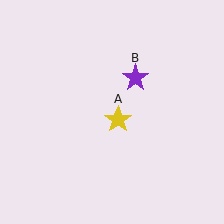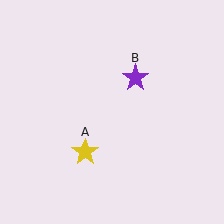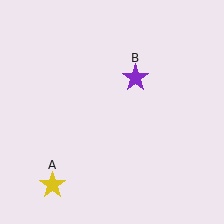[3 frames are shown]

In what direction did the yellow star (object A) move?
The yellow star (object A) moved down and to the left.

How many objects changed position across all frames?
1 object changed position: yellow star (object A).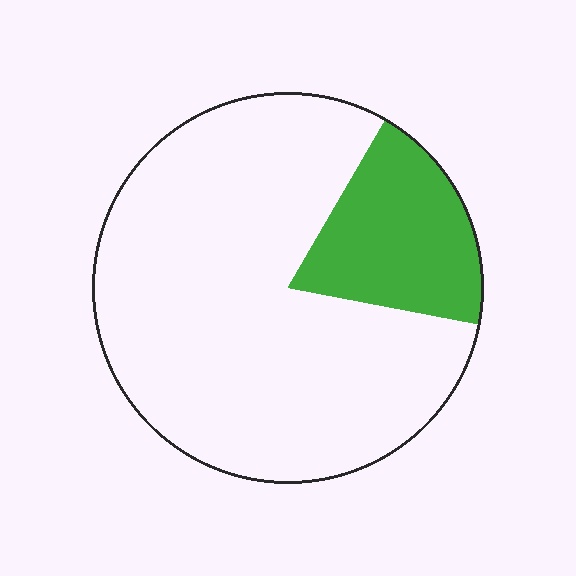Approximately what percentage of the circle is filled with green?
Approximately 20%.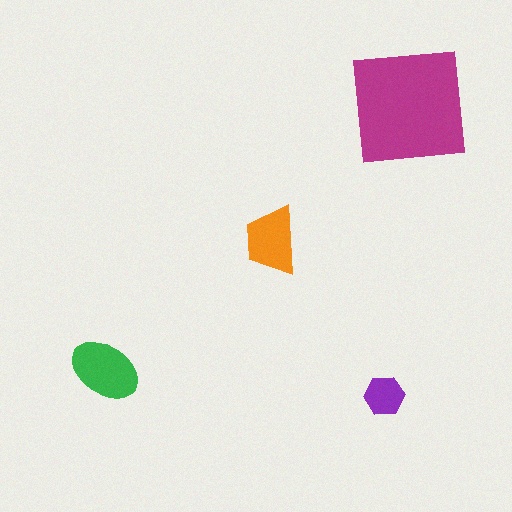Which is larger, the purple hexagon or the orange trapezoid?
The orange trapezoid.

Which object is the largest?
The magenta square.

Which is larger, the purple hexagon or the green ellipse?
The green ellipse.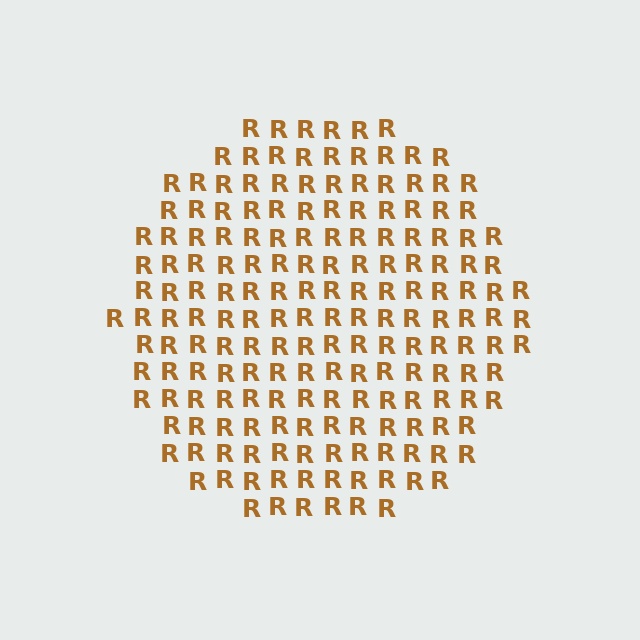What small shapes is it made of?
It is made of small letter R's.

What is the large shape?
The large shape is a circle.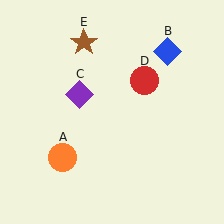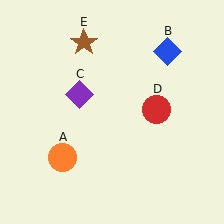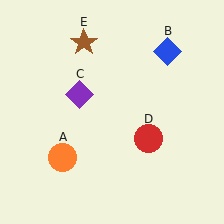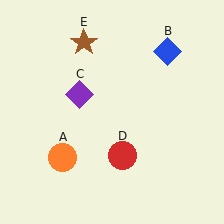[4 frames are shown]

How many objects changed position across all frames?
1 object changed position: red circle (object D).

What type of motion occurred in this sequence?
The red circle (object D) rotated clockwise around the center of the scene.